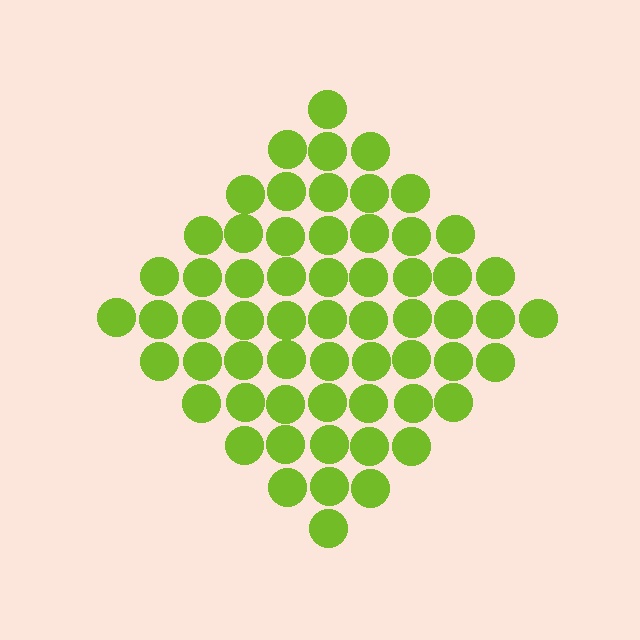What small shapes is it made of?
It is made of small circles.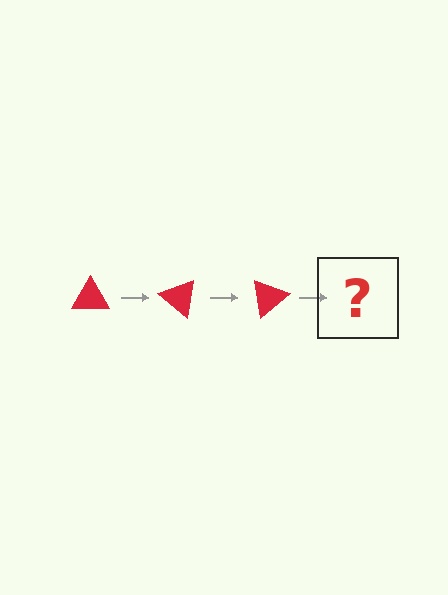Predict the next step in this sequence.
The next step is a red triangle rotated 120 degrees.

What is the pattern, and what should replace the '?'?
The pattern is that the triangle rotates 40 degrees each step. The '?' should be a red triangle rotated 120 degrees.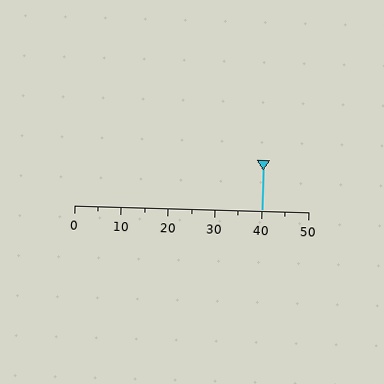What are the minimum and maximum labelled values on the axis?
The axis runs from 0 to 50.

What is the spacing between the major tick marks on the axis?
The major ticks are spaced 10 apart.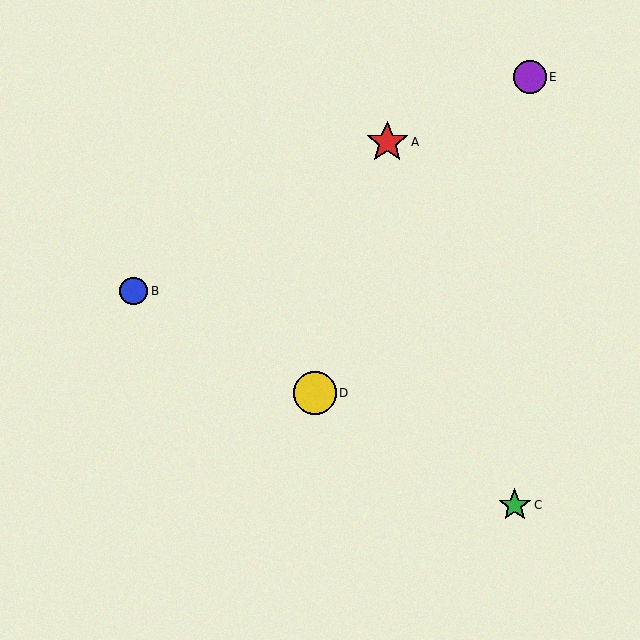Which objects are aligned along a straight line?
Objects B, C, D are aligned along a straight line.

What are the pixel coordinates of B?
Object B is at (134, 291).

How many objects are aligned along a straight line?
3 objects (B, C, D) are aligned along a straight line.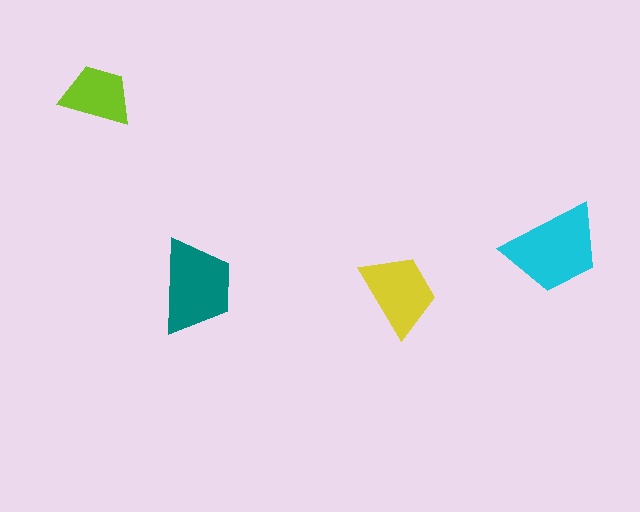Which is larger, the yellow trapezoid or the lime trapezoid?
The yellow one.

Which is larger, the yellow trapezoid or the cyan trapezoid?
The cyan one.